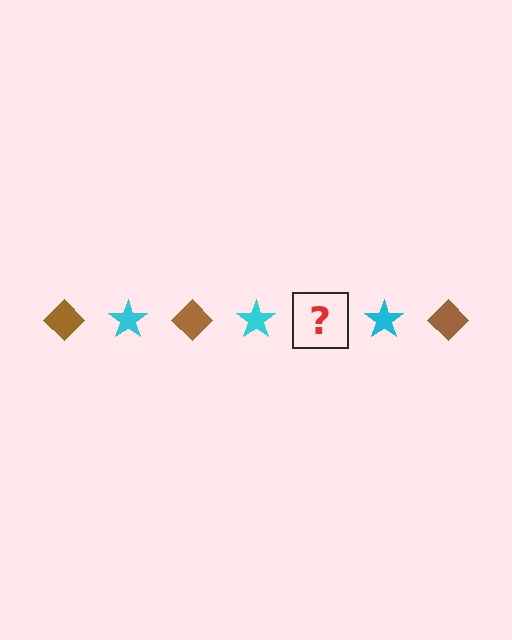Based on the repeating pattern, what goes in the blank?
The blank should be a brown diamond.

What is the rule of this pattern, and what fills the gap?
The rule is that the pattern alternates between brown diamond and cyan star. The gap should be filled with a brown diamond.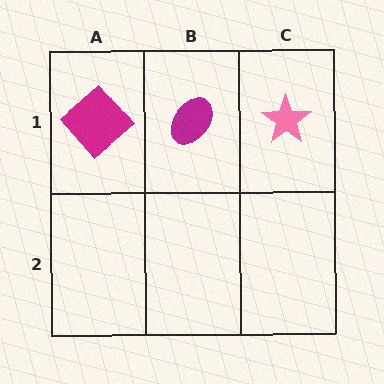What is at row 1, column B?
A magenta ellipse.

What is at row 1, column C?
A pink star.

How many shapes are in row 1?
3 shapes.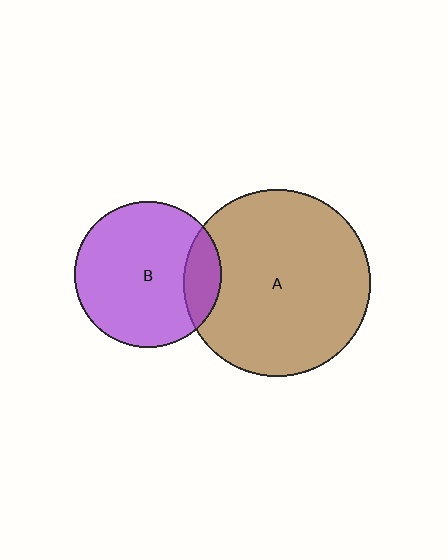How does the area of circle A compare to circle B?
Approximately 1.6 times.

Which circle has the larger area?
Circle A (brown).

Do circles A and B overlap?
Yes.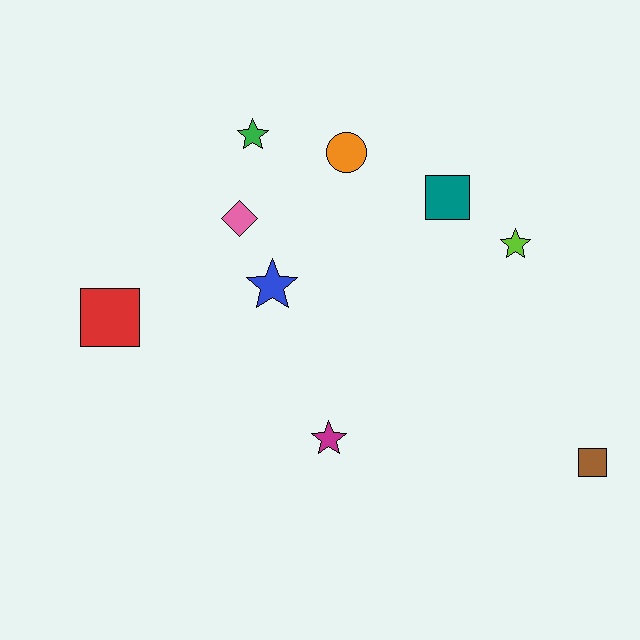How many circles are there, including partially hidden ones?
There is 1 circle.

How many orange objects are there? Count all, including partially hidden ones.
There is 1 orange object.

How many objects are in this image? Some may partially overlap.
There are 9 objects.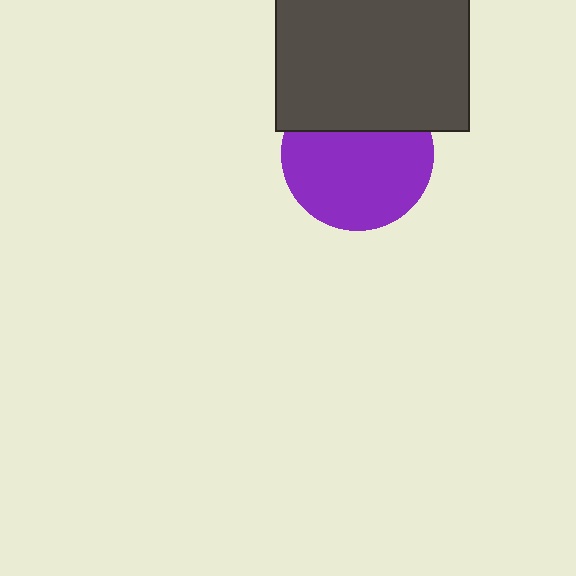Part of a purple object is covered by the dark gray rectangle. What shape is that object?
It is a circle.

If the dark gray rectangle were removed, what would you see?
You would see the complete purple circle.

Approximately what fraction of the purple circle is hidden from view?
Roughly 32% of the purple circle is hidden behind the dark gray rectangle.